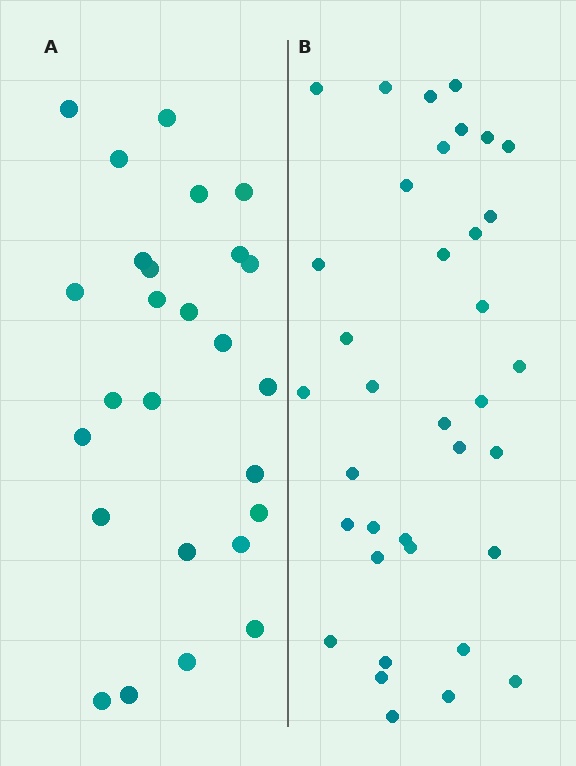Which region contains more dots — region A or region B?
Region B (the right region) has more dots.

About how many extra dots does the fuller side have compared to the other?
Region B has roughly 10 or so more dots than region A.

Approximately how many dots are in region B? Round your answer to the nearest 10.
About 40 dots. (The exact count is 36, which rounds to 40.)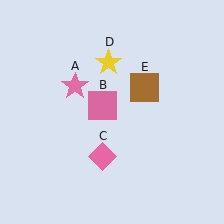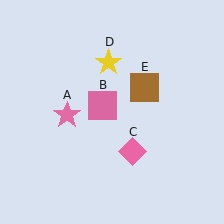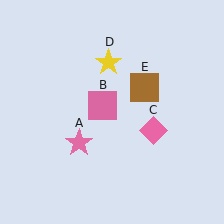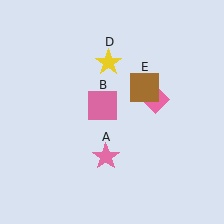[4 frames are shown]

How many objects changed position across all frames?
2 objects changed position: pink star (object A), pink diamond (object C).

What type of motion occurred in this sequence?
The pink star (object A), pink diamond (object C) rotated counterclockwise around the center of the scene.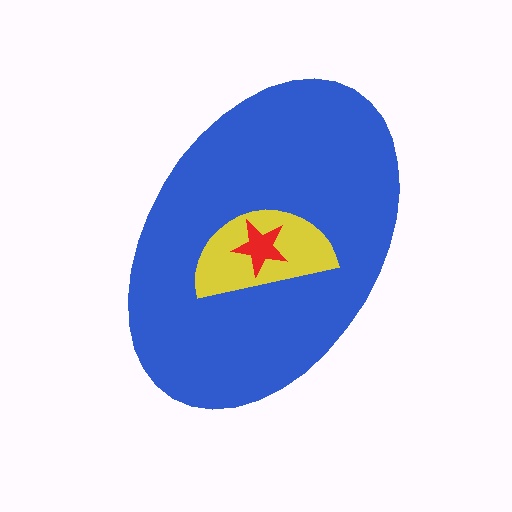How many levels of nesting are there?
3.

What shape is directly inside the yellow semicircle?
The red star.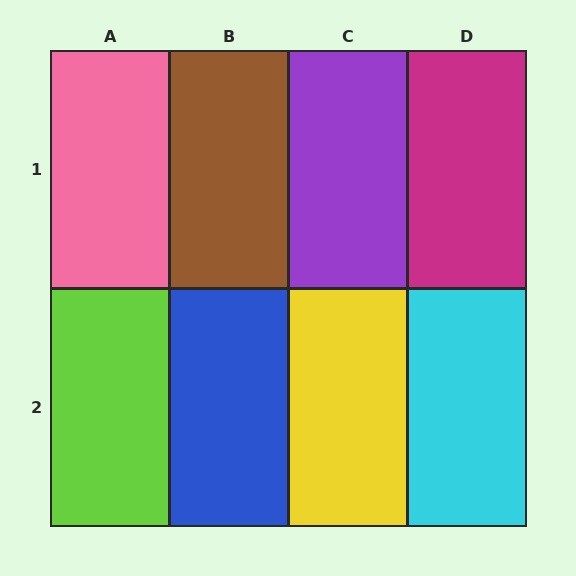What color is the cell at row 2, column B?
Blue.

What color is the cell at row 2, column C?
Yellow.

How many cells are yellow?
1 cell is yellow.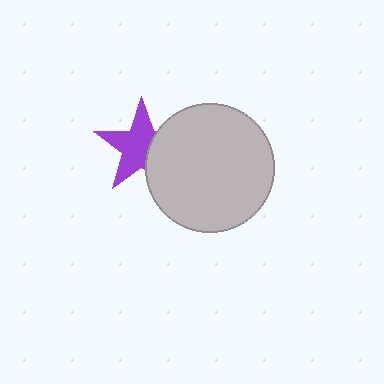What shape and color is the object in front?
The object in front is a light gray circle.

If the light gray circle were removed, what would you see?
You would see the complete purple star.